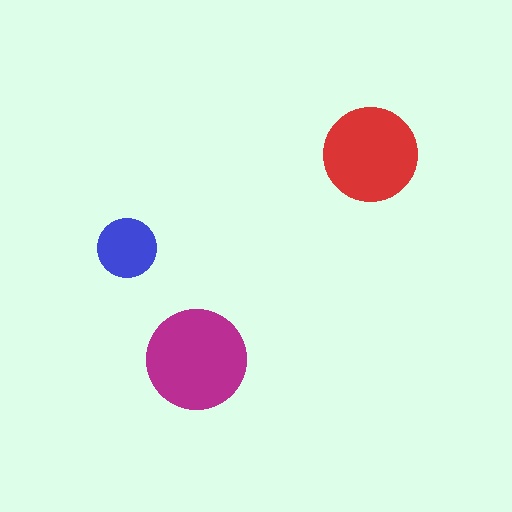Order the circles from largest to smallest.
the magenta one, the red one, the blue one.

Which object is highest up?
The red circle is topmost.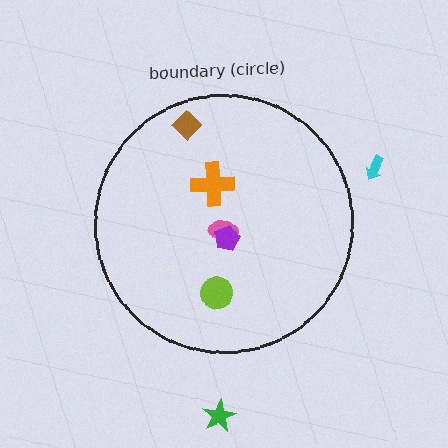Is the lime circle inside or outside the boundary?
Inside.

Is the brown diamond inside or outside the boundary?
Inside.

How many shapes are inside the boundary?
5 inside, 2 outside.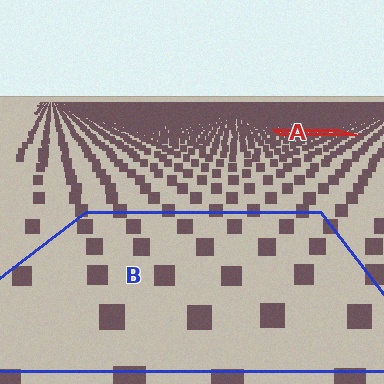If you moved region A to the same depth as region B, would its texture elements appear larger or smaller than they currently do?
They would appear larger. At a closer depth, the same texture elements are projected at a bigger on-screen size.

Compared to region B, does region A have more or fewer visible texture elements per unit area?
Region A has more texture elements per unit area — they are packed more densely because it is farther away.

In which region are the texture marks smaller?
The texture marks are smaller in region A, because it is farther away.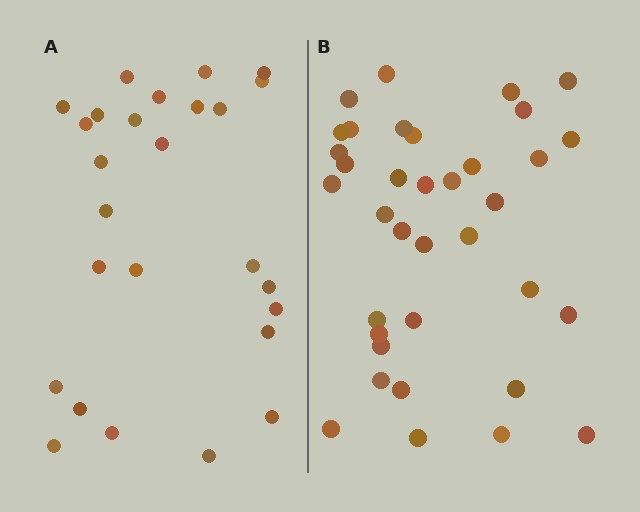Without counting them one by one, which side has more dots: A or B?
Region B (the right region) has more dots.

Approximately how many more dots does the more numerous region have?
Region B has roughly 10 or so more dots than region A.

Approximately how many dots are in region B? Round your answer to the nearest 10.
About 40 dots. (The exact count is 36, which rounds to 40.)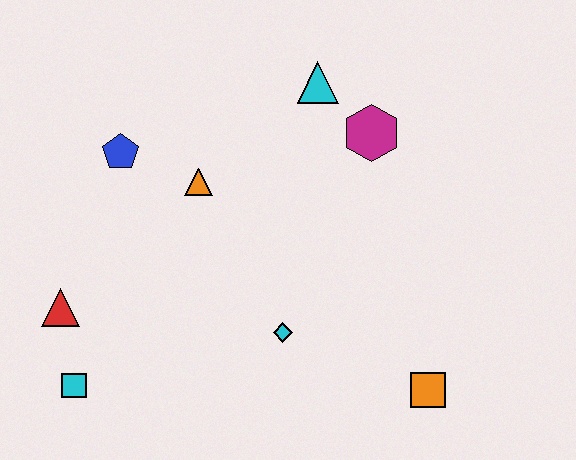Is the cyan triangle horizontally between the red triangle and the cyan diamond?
No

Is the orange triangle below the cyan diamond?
No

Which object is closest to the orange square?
The cyan diamond is closest to the orange square.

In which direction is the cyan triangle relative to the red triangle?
The cyan triangle is to the right of the red triangle.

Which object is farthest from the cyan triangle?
The cyan square is farthest from the cyan triangle.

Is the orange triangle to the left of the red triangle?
No